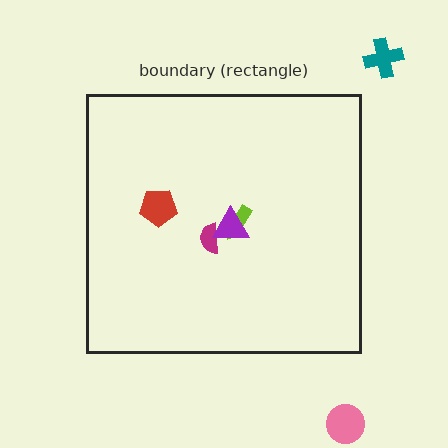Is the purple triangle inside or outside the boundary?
Inside.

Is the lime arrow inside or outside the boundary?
Inside.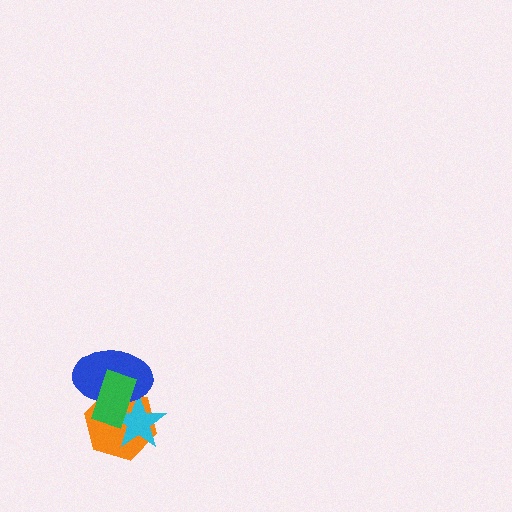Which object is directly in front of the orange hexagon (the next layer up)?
The cyan star is directly in front of the orange hexagon.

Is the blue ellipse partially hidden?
Yes, it is partially covered by another shape.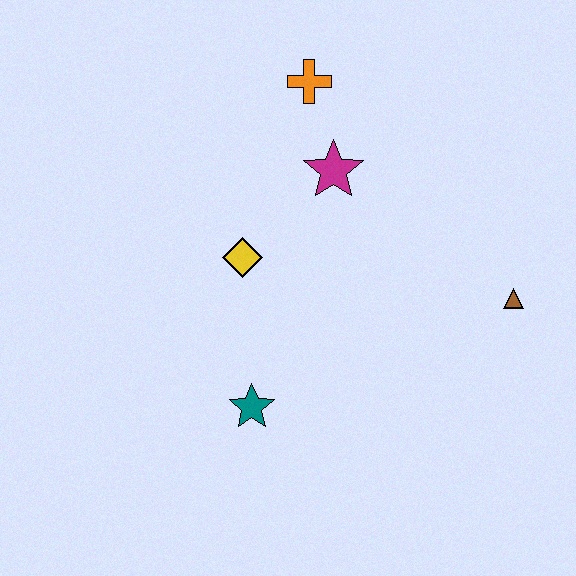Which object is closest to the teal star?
The yellow diamond is closest to the teal star.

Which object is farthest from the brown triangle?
The orange cross is farthest from the brown triangle.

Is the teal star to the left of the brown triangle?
Yes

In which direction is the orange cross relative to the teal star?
The orange cross is above the teal star.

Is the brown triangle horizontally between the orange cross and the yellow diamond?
No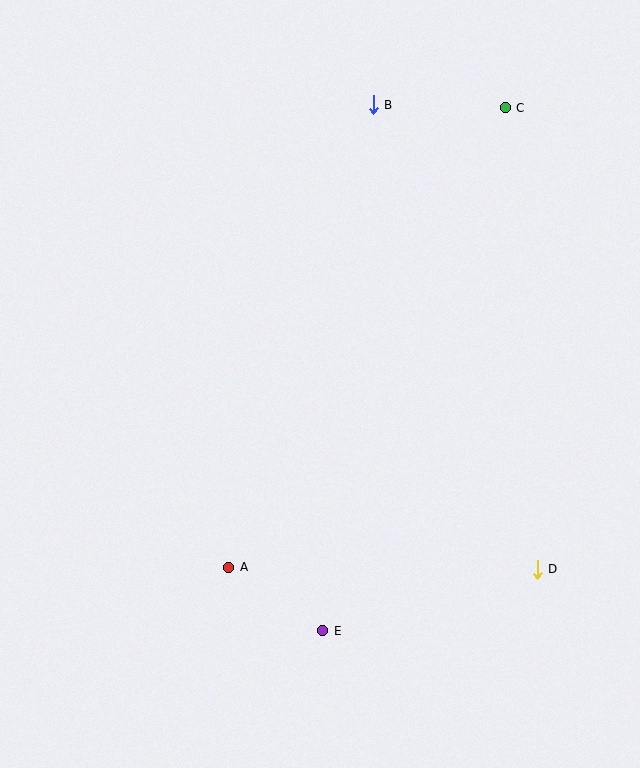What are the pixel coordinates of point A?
Point A is at (229, 567).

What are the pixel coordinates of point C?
Point C is at (505, 108).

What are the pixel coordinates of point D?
Point D is at (537, 569).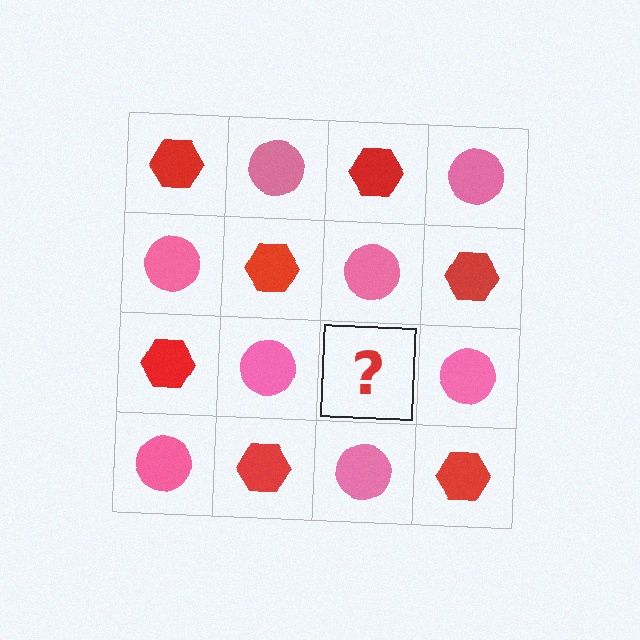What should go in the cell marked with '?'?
The missing cell should contain a red hexagon.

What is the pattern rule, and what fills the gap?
The rule is that it alternates red hexagon and pink circle in a checkerboard pattern. The gap should be filled with a red hexagon.